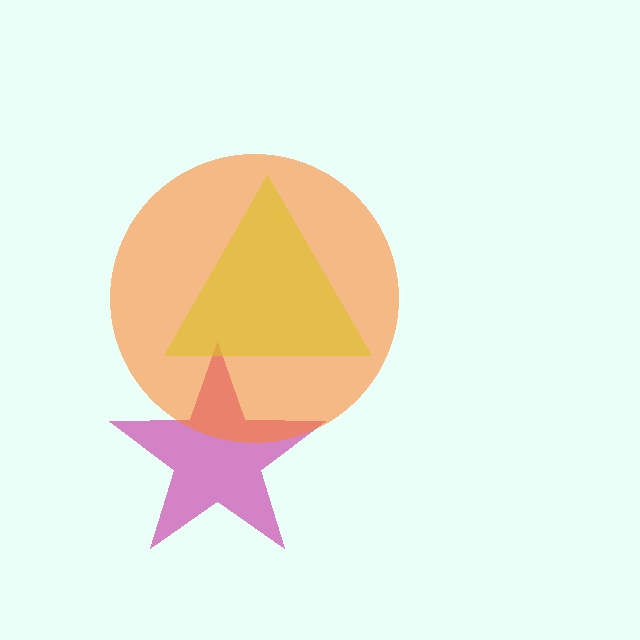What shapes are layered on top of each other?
The layered shapes are: a magenta star, an orange circle, a yellow triangle.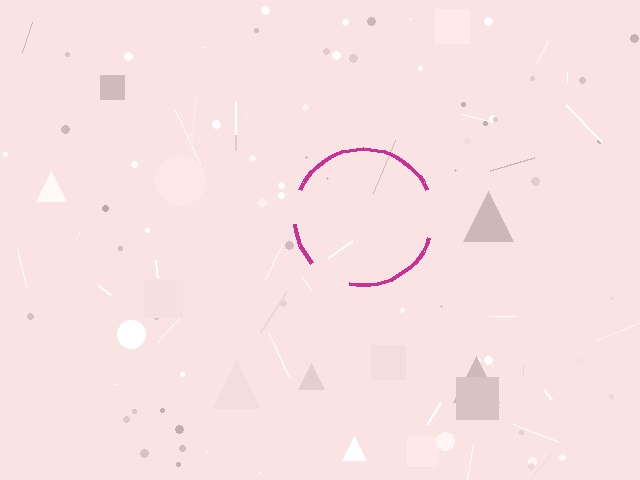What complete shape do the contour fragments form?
The contour fragments form a circle.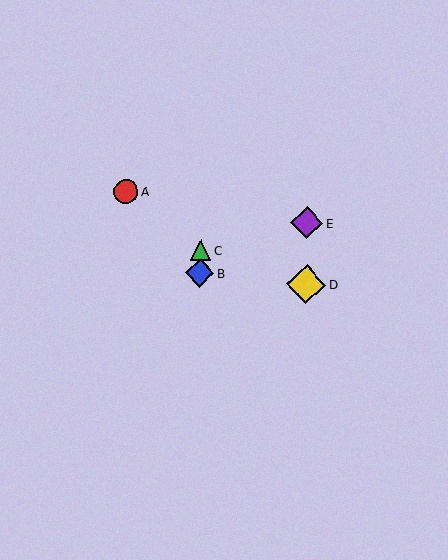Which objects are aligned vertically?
Objects B, C are aligned vertically.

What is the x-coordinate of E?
Object E is at x≈307.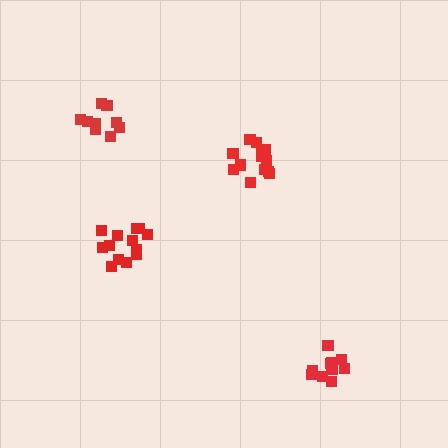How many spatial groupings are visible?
There are 4 spatial groupings.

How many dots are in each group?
Group 1: 13 dots, Group 2: 13 dots, Group 3: 9 dots, Group 4: 10 dots (45 total).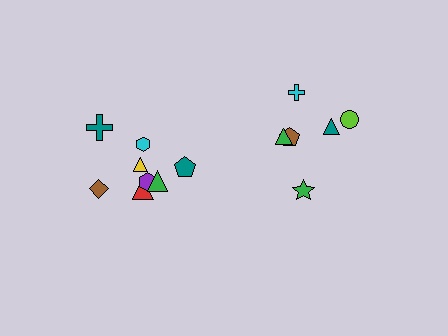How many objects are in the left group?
There are 8 objects.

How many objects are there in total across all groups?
There are 14 objects.